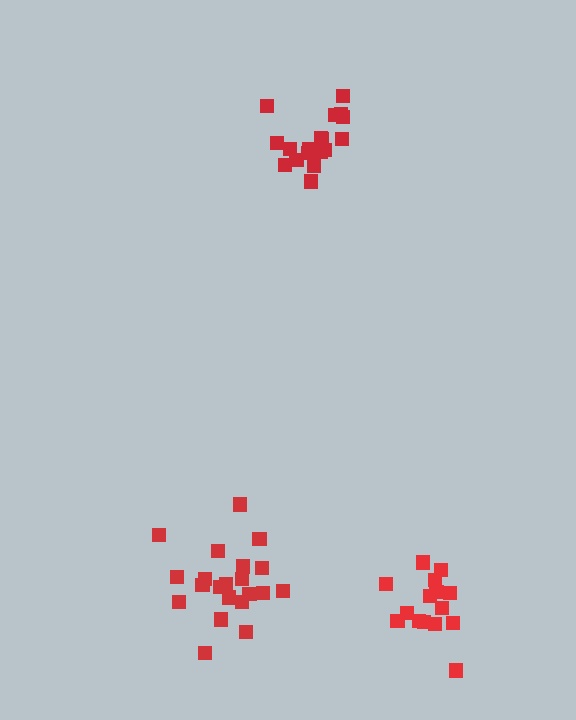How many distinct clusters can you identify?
There are 3 distinct clusters.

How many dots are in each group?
Group 1: 18 dots, Group 2: 21 dots, Group 3: 15 dots (54 total).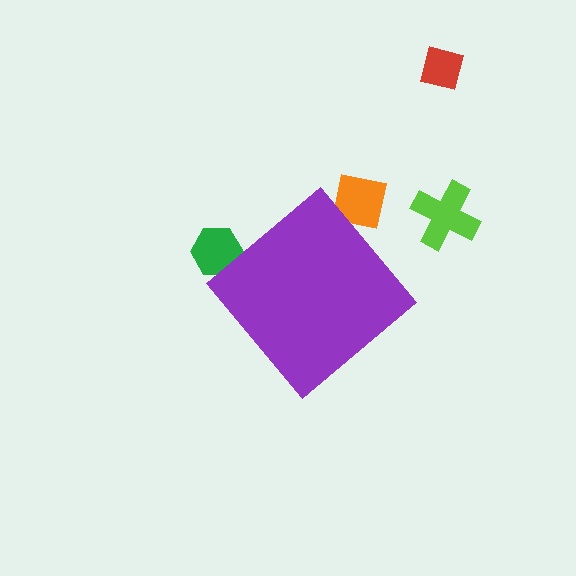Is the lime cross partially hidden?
No, the lime cross is fully visible.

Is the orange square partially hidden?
Yes, the orange square is partially hidden behind the purple diamond.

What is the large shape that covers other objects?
A purple diamond.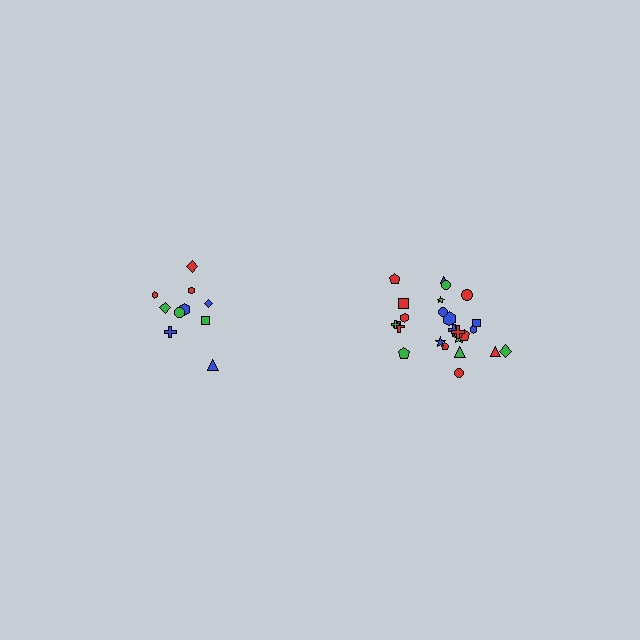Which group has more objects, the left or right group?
The right group.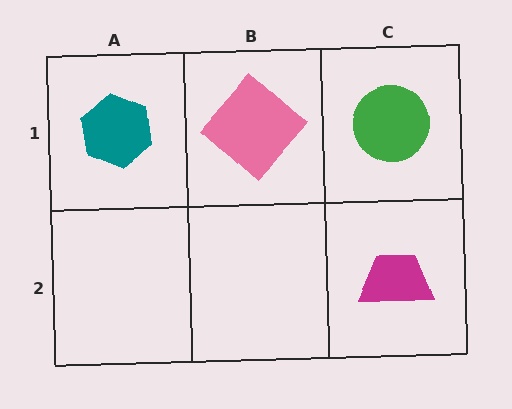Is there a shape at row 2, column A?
No, that cell is empty.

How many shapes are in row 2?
1 shape.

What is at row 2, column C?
A magenta trapezoid.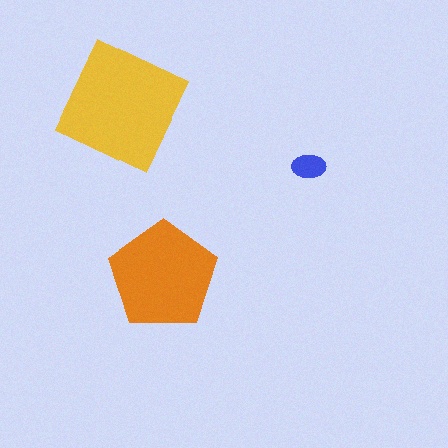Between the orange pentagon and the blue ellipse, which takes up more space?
The orange pentagon.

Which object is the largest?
The yellow square.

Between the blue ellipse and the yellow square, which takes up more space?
The yellow square.